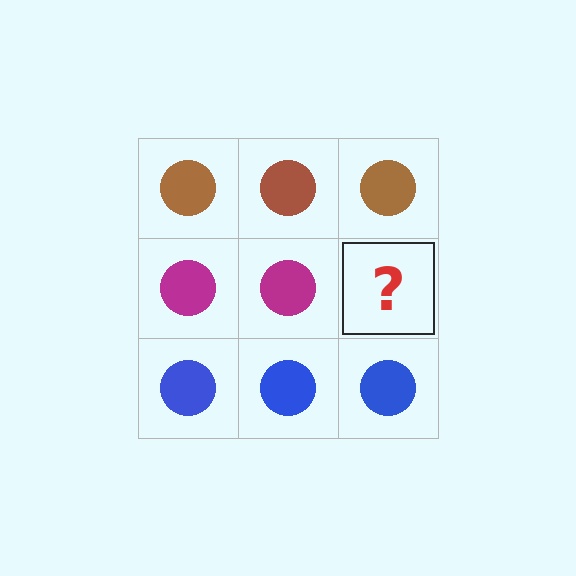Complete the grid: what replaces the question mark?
The question mark should be replaced with a magenta circle.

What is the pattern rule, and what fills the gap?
The rule is that each row has a consistent color. The gap should be filled with a magenta circle.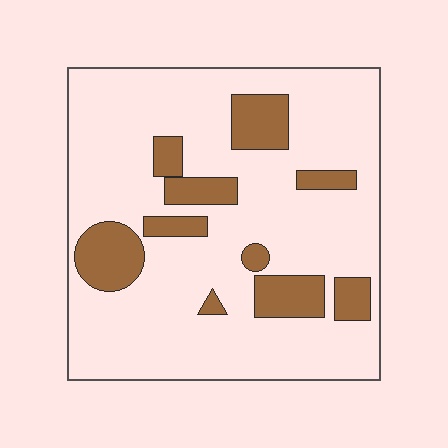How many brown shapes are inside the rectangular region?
10.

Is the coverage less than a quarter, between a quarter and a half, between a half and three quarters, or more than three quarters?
Less than a quarter.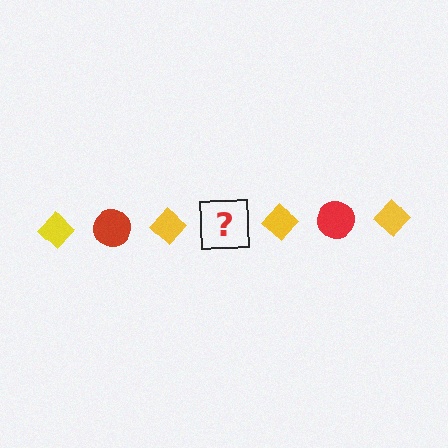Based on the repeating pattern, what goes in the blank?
The blank should be a red circle.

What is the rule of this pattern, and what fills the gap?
The rule is that the pattern alternates between yellow diamond and red circle. The gap should be filled with a red circle.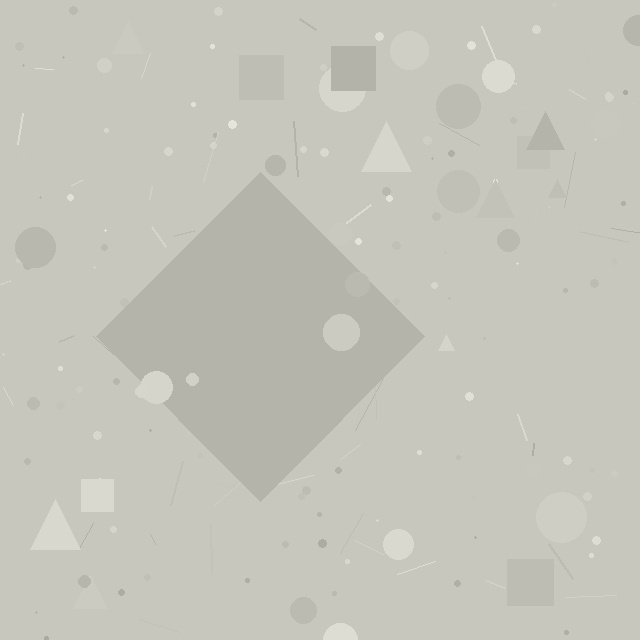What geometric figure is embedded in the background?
A diamond is embedded in the background.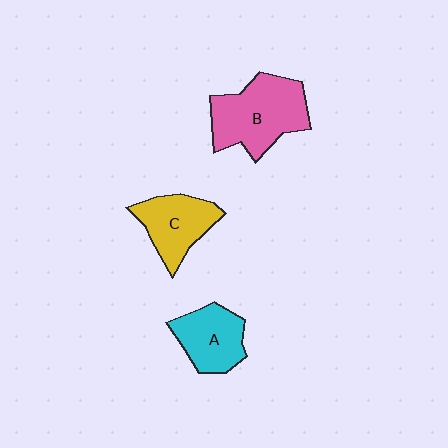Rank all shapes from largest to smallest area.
From largest to smallest: B (pink), C (yellow), A (cyan).